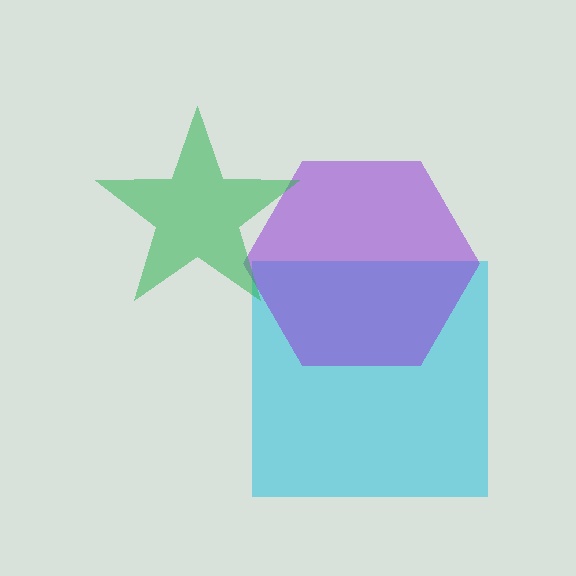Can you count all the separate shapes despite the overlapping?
Yes, there are 3 separate shapes.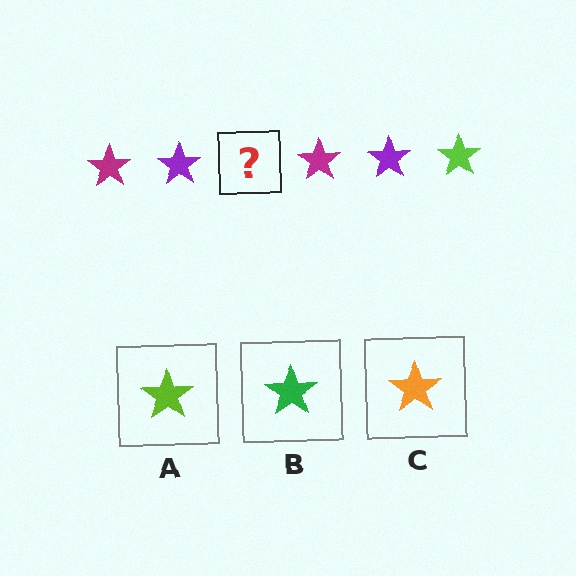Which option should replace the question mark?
Option A.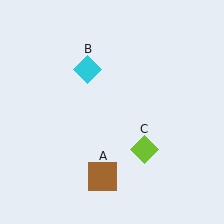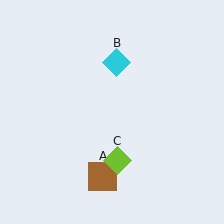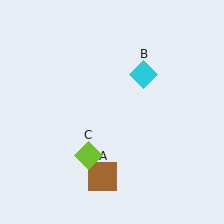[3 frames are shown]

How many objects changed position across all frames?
2 objects changed position: cyan diamond (object B), lime diamond (object C).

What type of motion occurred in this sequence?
The cyan diamond (object B), lime diamond (object C) rotated clockwise around the center of the scene.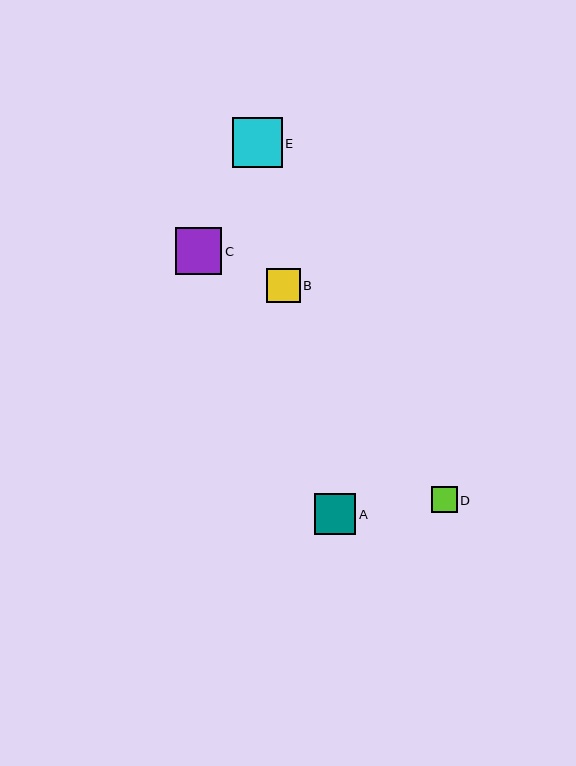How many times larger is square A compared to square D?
Square A is approximately 1.6 times the size of square D.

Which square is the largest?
Square E is the largest with a size of approximately 50 pixels.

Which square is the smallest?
Square D is the smallest with a size of approximately 26 pixels.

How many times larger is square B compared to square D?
Square B is approximately 1.3 times the size of square D.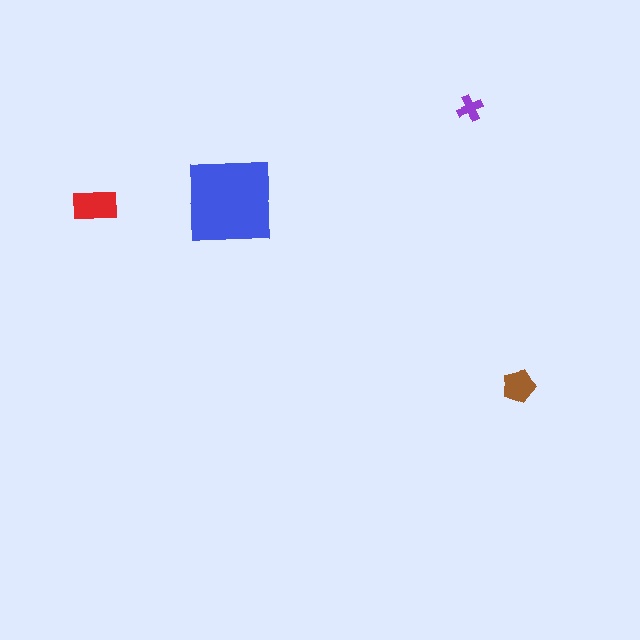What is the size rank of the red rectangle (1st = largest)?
2nd.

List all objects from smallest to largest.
The purple cross, the brown pentagon, the red rectangle, the blue square.